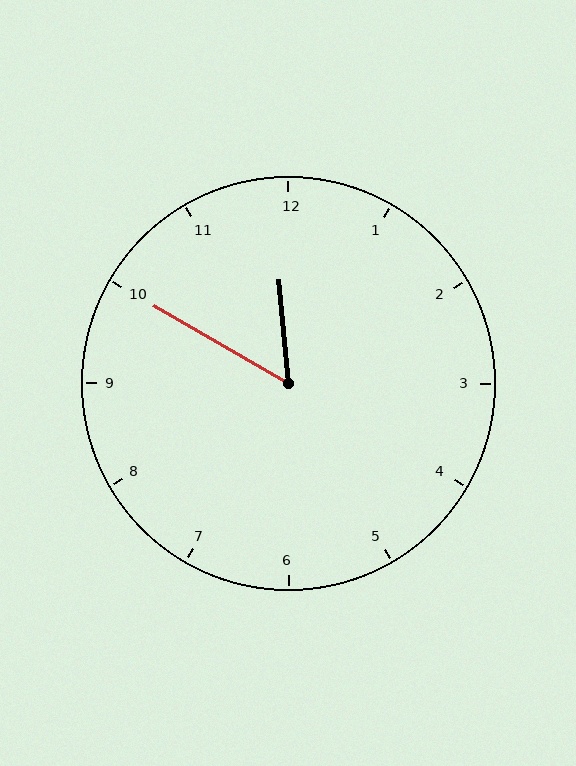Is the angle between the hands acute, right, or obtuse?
It is acute.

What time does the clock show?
11:50.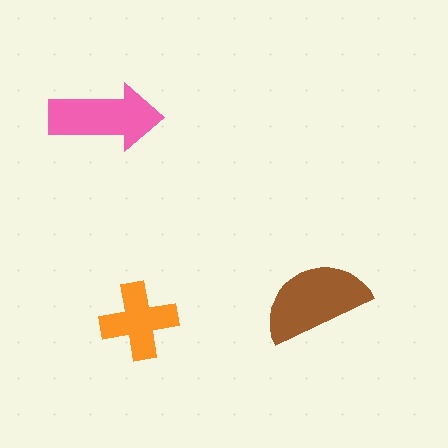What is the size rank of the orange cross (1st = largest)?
3rd.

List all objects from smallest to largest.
The orange cross, the pink arrow, the brown semicircle.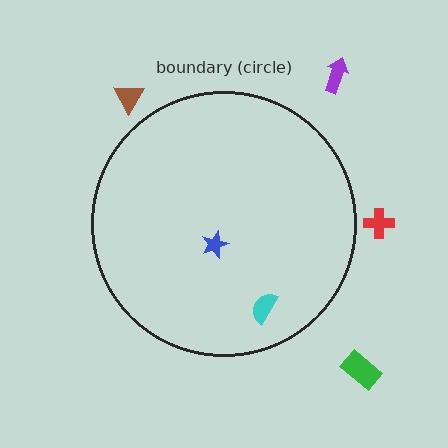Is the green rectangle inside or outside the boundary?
Outside.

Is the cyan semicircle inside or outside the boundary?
Inside.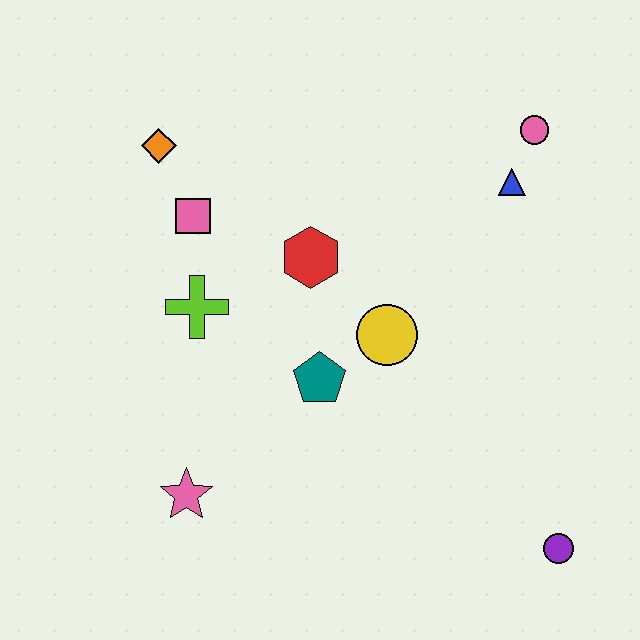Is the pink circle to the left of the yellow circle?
No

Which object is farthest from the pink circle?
The pink star is farthest from the pink circle.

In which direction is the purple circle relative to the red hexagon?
The purple circle is below the red hexagon.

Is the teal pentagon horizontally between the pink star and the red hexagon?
No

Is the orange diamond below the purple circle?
No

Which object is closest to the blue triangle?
The pink circle is closest to the blue triangle.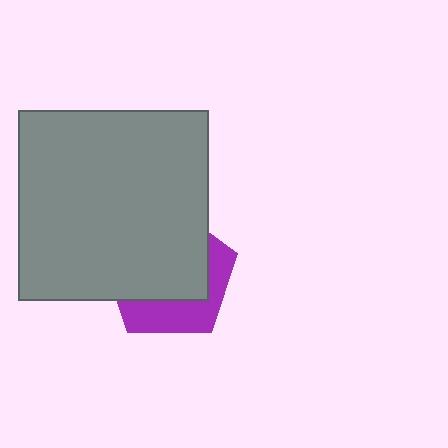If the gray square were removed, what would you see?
You would see the complete purple pentagon.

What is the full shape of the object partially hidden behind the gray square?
The partially hidden object is a purple pentagon.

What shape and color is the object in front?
The object in front is a gray square.